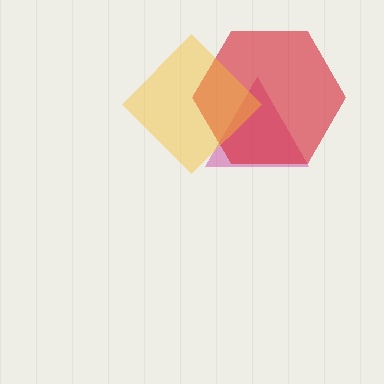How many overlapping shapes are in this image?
There are 3 overlapping shapes in the image.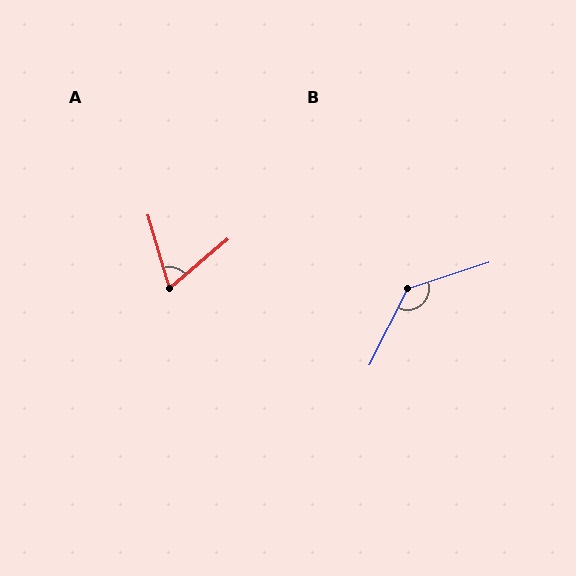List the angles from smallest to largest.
A (66°), B (135°).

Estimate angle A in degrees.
Approximately 66 degrees.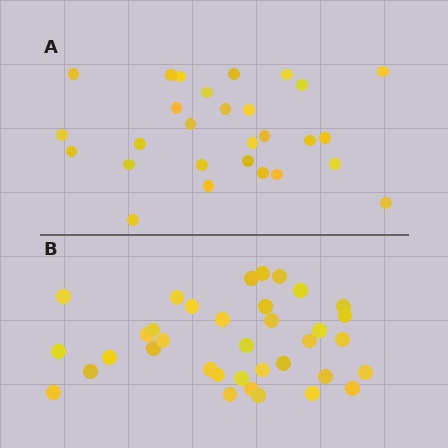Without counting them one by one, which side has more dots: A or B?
Region B (the bottom region) has more dots.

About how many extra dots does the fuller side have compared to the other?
Region B has roughly 8 or so more dots than region A.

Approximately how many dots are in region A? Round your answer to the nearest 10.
About 30 dots. (The exact count is 28, which rounds to 30.)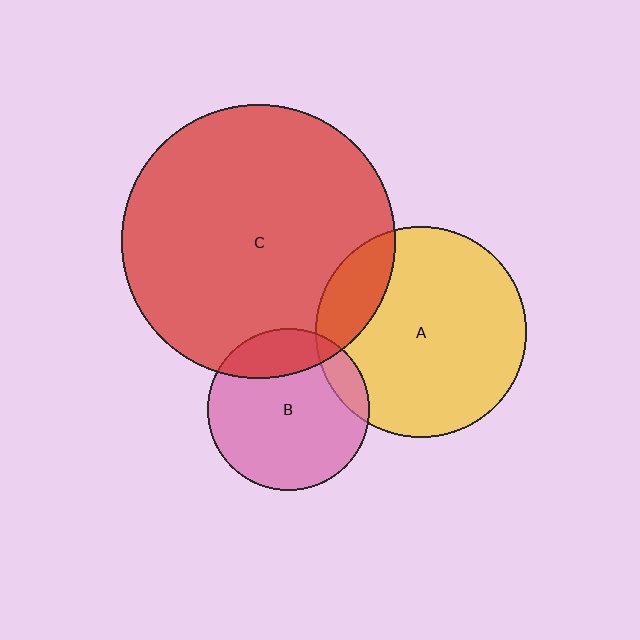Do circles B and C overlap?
Yes.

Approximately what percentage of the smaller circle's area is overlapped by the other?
Approximately 20%.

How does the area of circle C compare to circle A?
Approximately 1.7 times.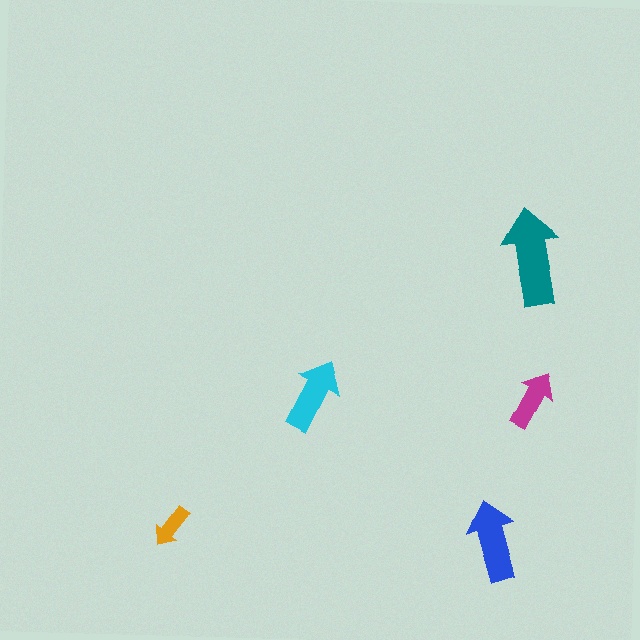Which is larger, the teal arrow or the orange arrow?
The teal one.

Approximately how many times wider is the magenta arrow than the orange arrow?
About 1.5 times wider.